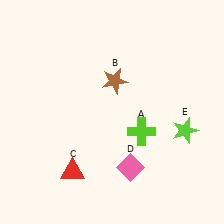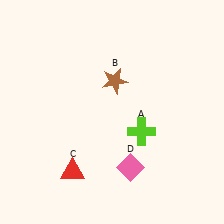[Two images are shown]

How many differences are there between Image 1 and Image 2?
There is 1 difference between the two images.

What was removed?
The lime star (E) was removed in Image 2.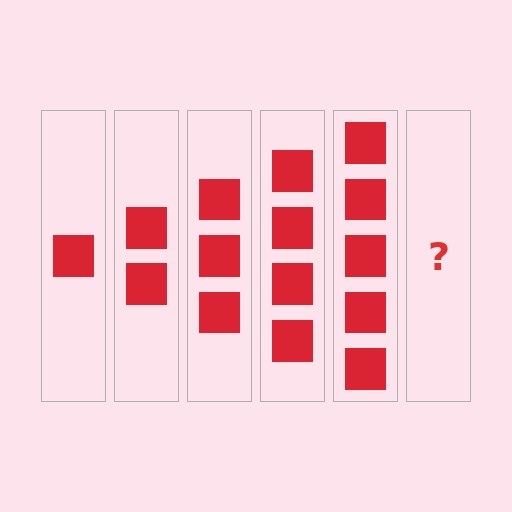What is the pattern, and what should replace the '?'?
The pattern is that each step adds one more square. The '?' should be 6 squares.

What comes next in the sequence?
The next element should be 6 squares.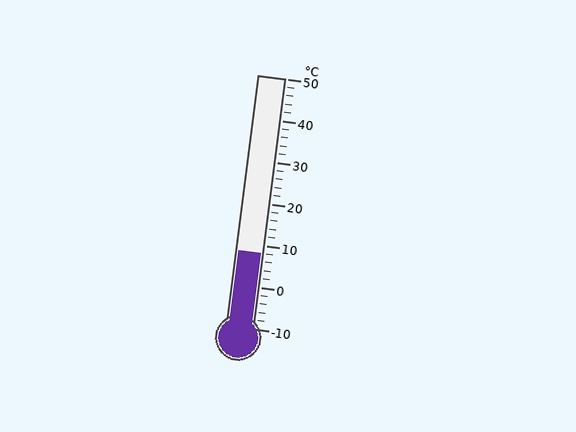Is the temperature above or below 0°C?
The temperature is above 0°C.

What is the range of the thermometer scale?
The thermometer scale ranges from -10°C to 50°C.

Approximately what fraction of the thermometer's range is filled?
The thermometer is filled to approximately 30% of its range.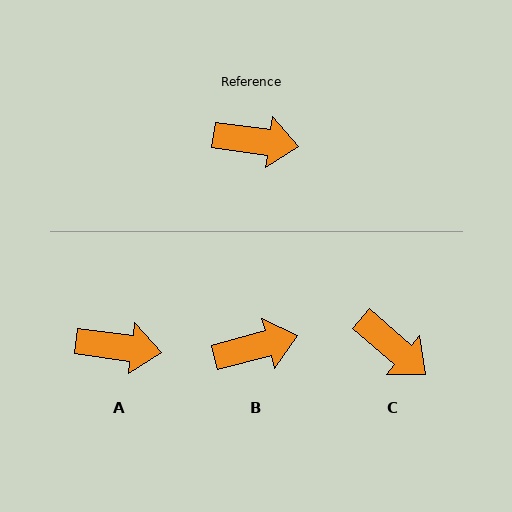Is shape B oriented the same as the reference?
No, it is off by about 22 degrees.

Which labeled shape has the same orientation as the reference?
A.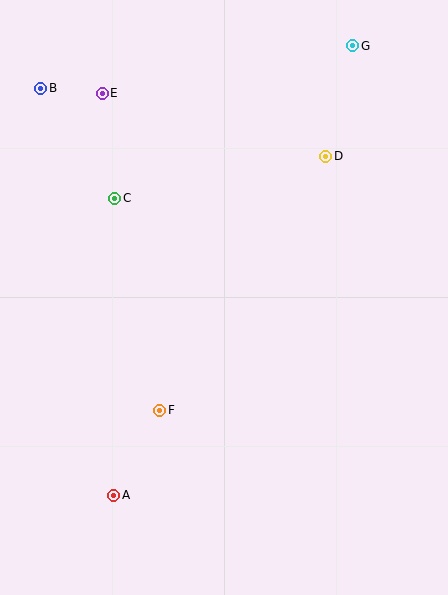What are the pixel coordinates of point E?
Point E is at (102, 93).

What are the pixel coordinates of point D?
Point D is at (326, 156).